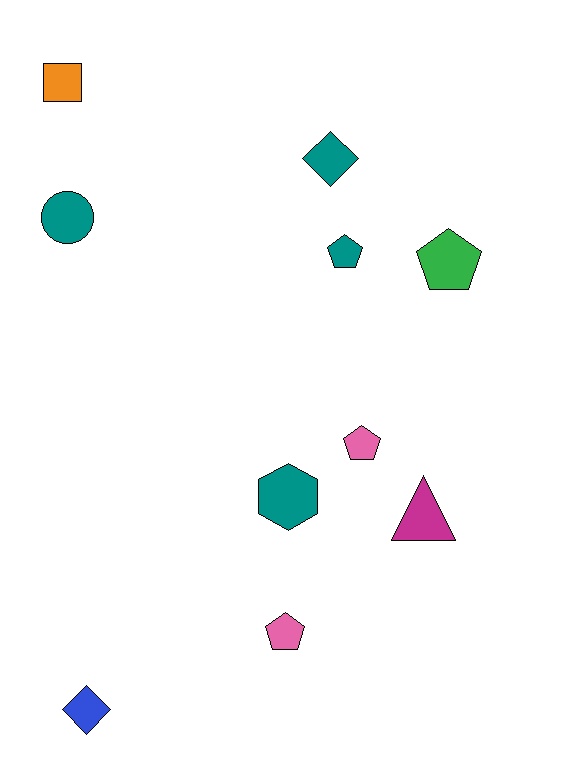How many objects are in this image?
There are 10 objects.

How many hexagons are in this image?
There is 1 hexagon.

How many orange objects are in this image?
There is 1 orange object.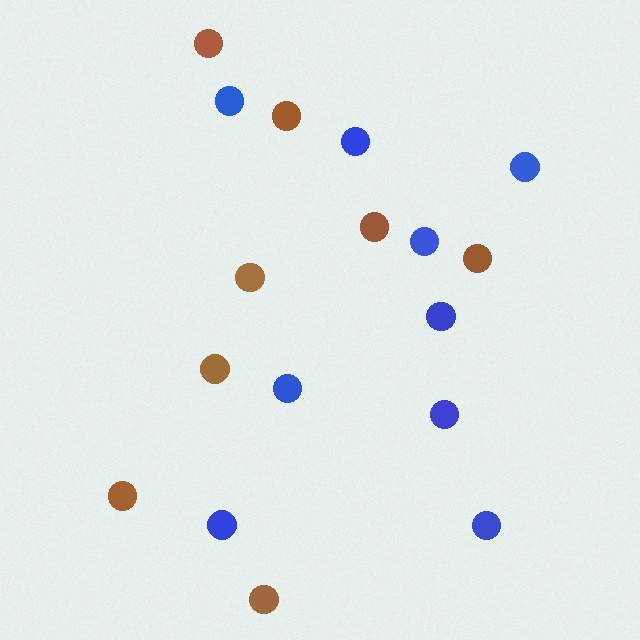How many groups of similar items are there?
There are 2 groups: one group of brown circles (8) and one group of blue circles (9).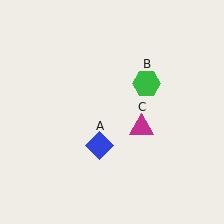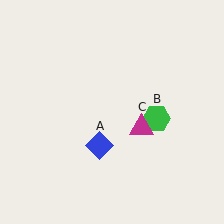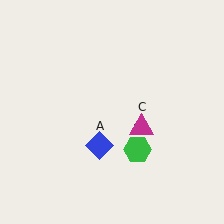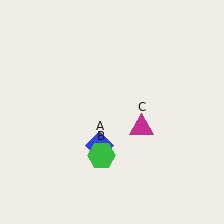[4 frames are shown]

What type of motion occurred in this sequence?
The green hexagon (object B) rotated clockwise around the center of the scene.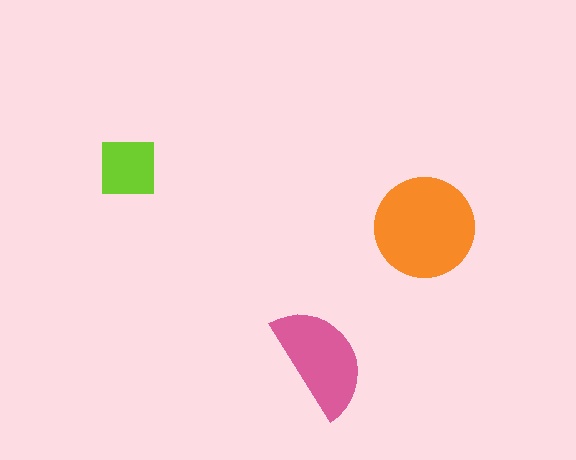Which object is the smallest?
The lime square.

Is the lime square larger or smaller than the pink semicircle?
Smaller.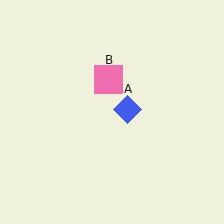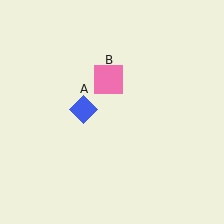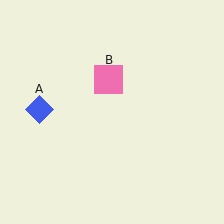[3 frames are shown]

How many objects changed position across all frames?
1 object changed position: blue diamond (object A).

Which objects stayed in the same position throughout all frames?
Pink square (object B) remained stationary.